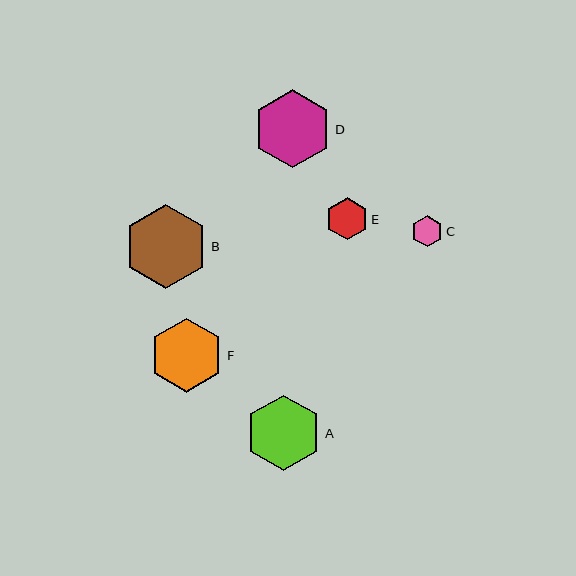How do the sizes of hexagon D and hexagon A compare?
Hexagon D and hexagon A are approximately the same size.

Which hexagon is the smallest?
Hexagon C is the smallest with a size of approximately 31 pixels.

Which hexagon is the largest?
Hexagon B is the largest with a size of approximately 84 pixels.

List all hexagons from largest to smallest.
From largest to smallest: B, D, A, F, E, C.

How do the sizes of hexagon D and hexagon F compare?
Hexagon D and hexagon F are approximately the same size.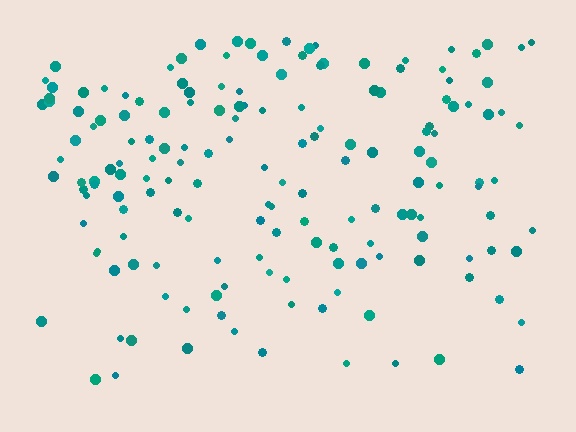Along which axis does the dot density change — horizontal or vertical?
Vertical.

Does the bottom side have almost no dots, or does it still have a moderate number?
Still a moderate number, just noticeably fewer than the top.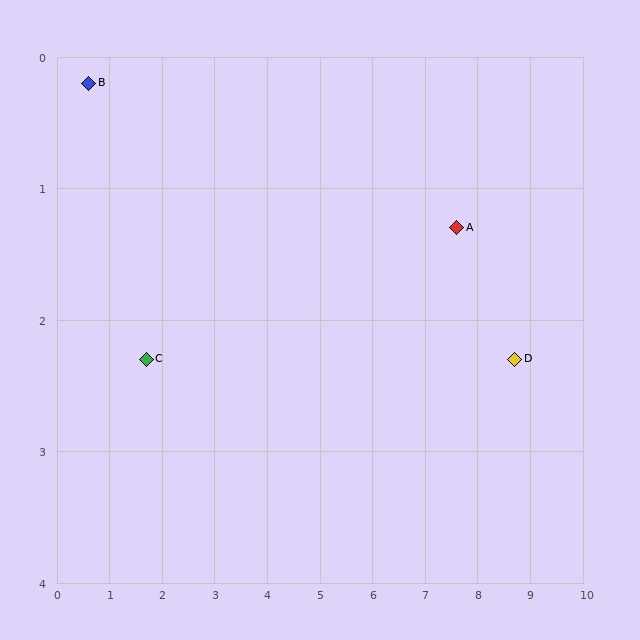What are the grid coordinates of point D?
Point D is at approximately (8.7, 2.3).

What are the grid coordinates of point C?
Point C is at approximately (1.7, 2.3).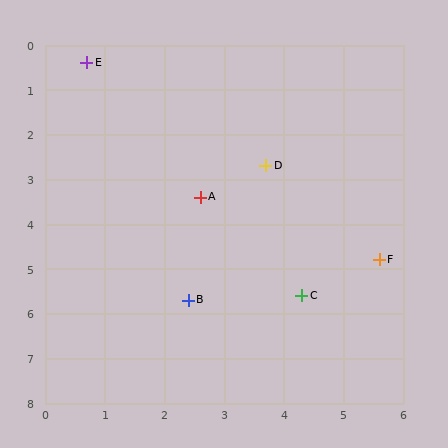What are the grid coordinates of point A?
Point A is at approximately (2.6, 3.4).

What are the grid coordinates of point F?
Point F is at approximately (5.6, 4.8).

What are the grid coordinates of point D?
Point D is at approximately (3.7, 2.7).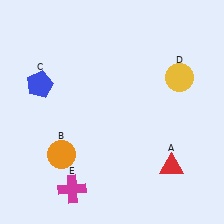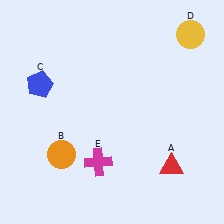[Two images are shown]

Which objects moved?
The objects that moved are: the yellow circle (D), the magenta cross (E).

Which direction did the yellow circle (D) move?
The yellow circle (D) moved up.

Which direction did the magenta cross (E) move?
The magenta cross (E) moved up.